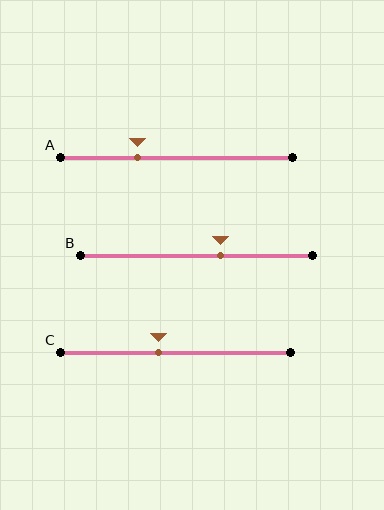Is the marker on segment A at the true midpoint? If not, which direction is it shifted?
No, the marker on segment A is shifted to the left by about 17% of the segment length.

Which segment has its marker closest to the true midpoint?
Segment C has its marker closest to the true midpoint.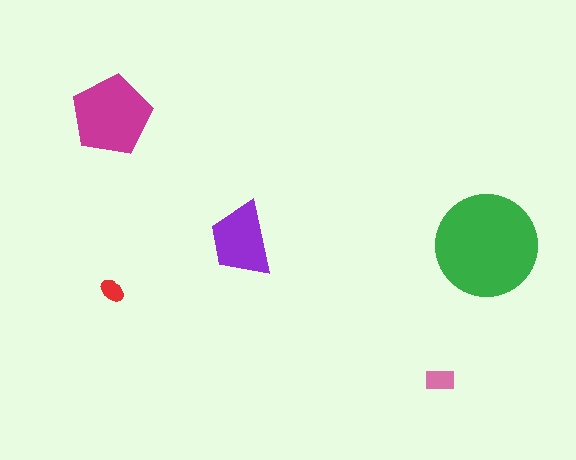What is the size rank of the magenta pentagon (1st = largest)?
2nd.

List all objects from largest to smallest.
The green circle, the magenta pentagon, the purple trapezoid, the pink rectangle, the red ellipse.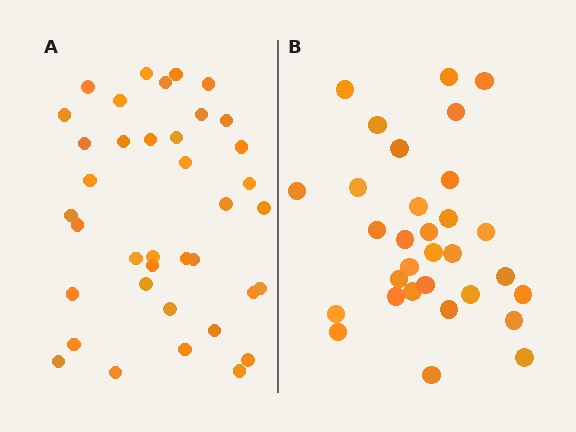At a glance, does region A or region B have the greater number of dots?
Region A (the left region) has more dots.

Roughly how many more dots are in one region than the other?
Region A has roughly 8 or so more dots than region B.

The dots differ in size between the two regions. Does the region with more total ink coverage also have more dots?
No. Region B has more total ink coverage because its dots are larger, but region A actually contains more individual dots. Total area can be misleading — the number of items is what matters here.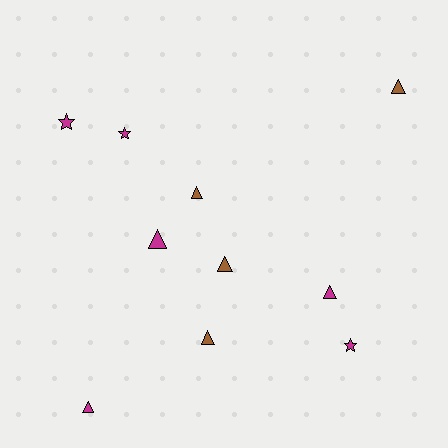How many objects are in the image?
There are 10 objects.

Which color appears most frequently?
Magenta, with 6 objects.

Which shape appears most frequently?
Triangle, with 7 objects.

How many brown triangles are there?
There are 4 brown triangles.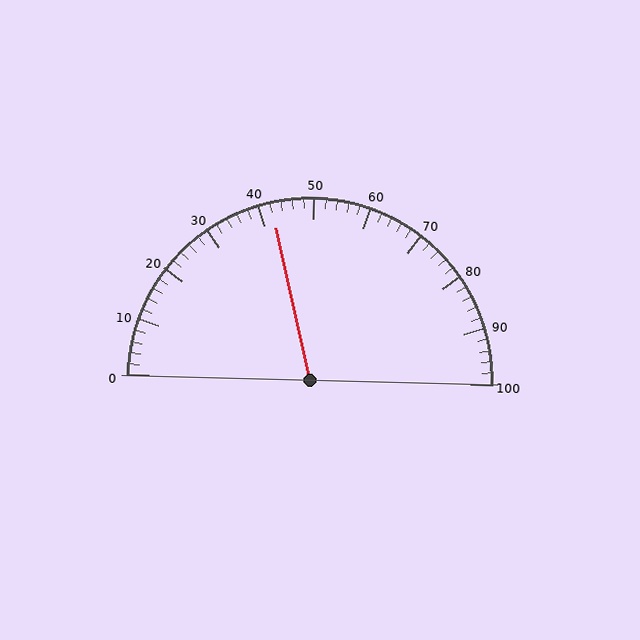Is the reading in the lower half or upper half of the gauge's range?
The reading is in the lower half of the range (0 to 100).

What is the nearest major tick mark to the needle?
The nearest major tick mark is 40.